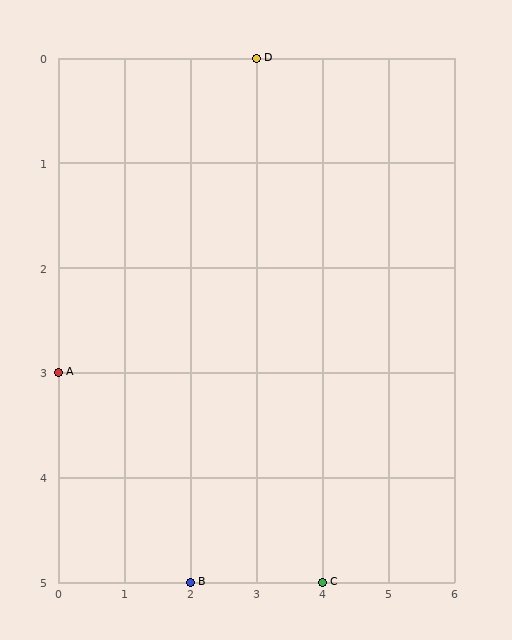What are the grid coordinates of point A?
Point A is at grid coordinates (0, 3).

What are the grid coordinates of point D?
Point D is at grid coordinates (3, 0).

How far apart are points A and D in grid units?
Points A and D are 3 columns and 3 rows apart (about 4.2 grid units diagonally).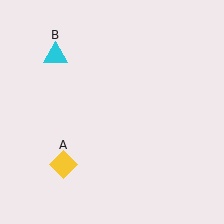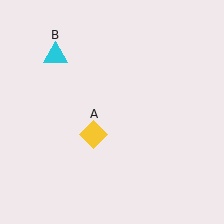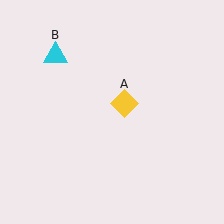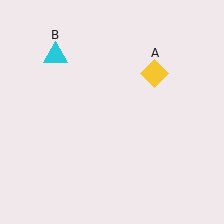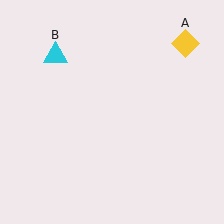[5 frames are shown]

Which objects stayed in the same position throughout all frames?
Cyan triangle (object B) remained stationary.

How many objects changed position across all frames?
1 object changed position: yellow diamond (object A).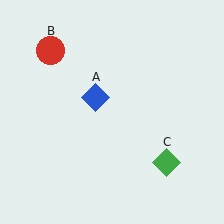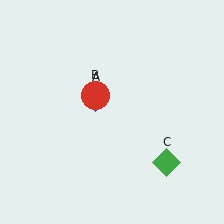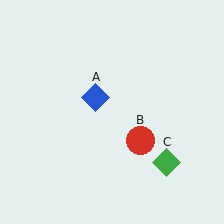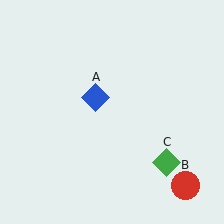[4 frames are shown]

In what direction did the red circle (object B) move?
The red circle (object B) moved down and to the right.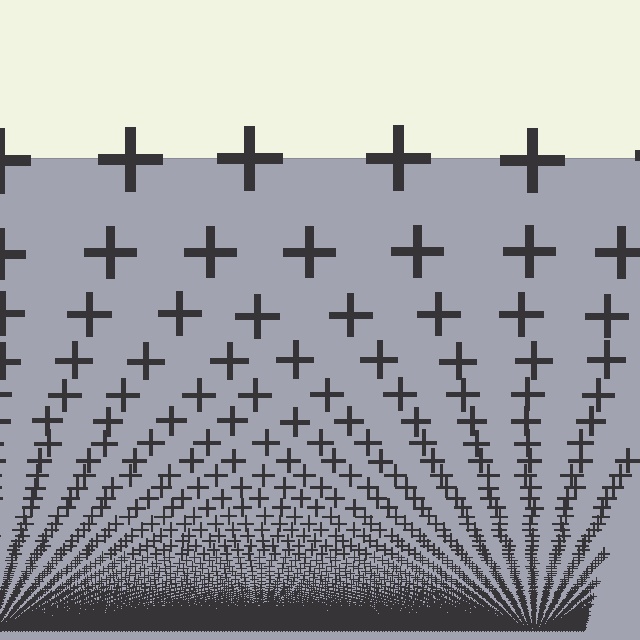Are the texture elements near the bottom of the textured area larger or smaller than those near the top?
Smaller. The gradient is inverted — elements near the bottom are smaller and denser.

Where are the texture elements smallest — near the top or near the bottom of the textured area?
Near the bottom.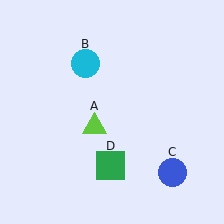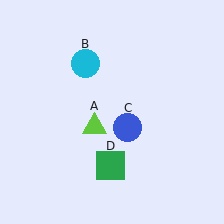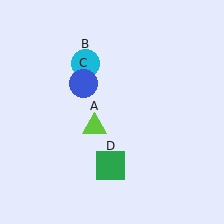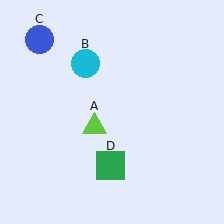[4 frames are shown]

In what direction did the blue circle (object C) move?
The blue circle (object C) moved up and to the left.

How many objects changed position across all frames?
1 object changed position: blue circle (object C).